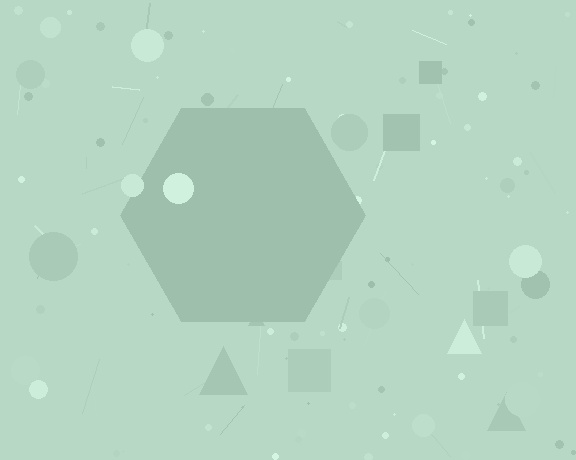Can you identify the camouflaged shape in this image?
The camouflaged shape is a hexagon.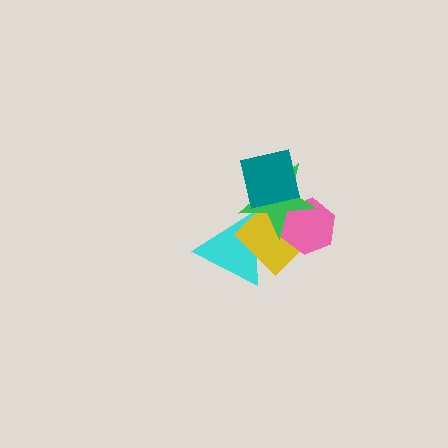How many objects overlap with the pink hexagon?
2 objects overlap with the pink hexagon.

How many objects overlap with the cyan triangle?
2 objects overlap with the cyan triangle.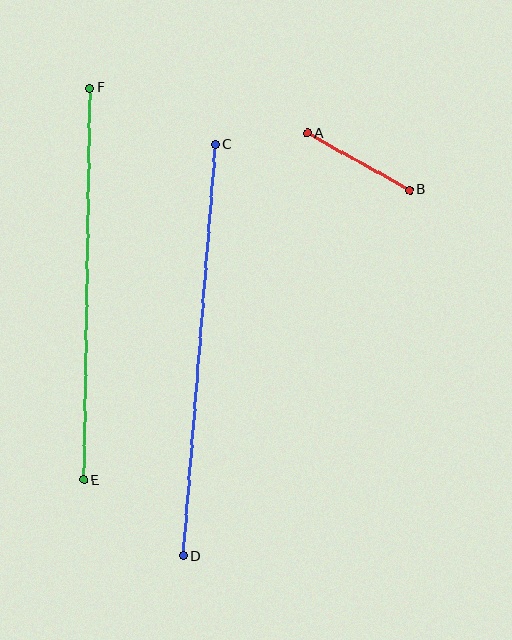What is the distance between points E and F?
The distance is approximately 392 pixels.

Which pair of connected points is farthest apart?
Points C and D are farthest apart.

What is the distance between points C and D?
The distance is approximately 413 pixels.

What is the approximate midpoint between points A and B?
The midpoint is at approximately (358, 162) pixels.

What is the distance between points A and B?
The distance is approximately 117 pixels.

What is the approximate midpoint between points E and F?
The midpoint is at approximately (87, 284) pixels.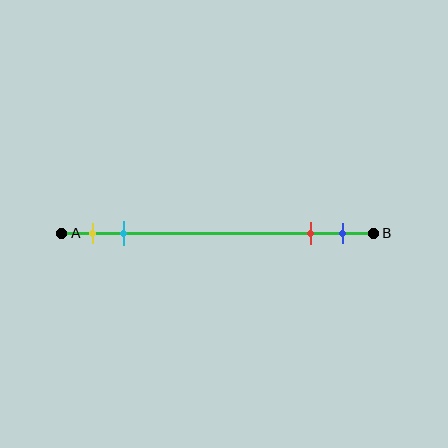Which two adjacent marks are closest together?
The red and blue marks are the closest adjacent pair.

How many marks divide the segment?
There are 4 marks dividing the segment.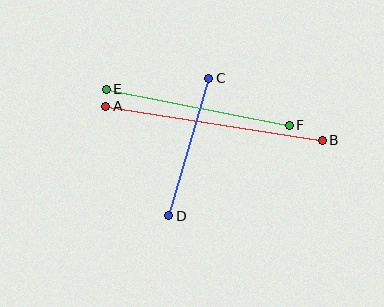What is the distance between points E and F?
The distance is approximately 186 pixels.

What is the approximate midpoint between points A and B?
The midpoint is at approximately (214, 123) pixels.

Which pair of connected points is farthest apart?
Points A and B are farthest apart.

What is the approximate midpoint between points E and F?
The midpoint is at approximately (198, 107) pixels.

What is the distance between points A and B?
The distance is approximately 219 pixels.